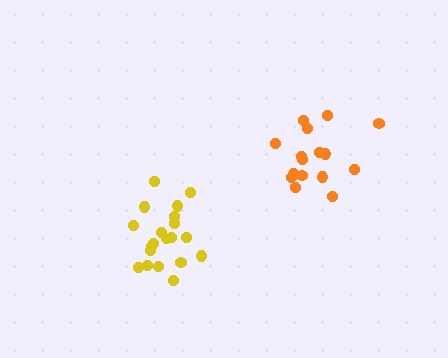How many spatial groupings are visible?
There are 2 spatial groupings.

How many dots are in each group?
Group 1: 20 dots, Group 2: 16 dots (36 total).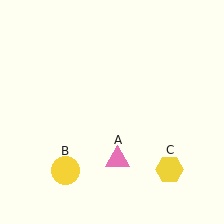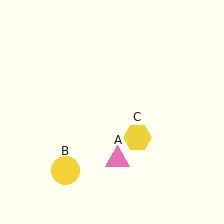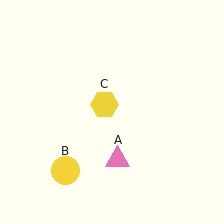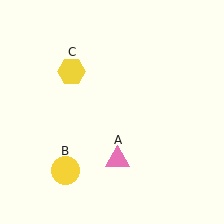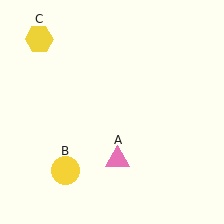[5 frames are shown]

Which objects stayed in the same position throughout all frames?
Pink triangle (object A) and yellow circle (object B) remained stationary.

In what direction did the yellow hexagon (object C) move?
The yellow hexagon (object C) moved up and to the left.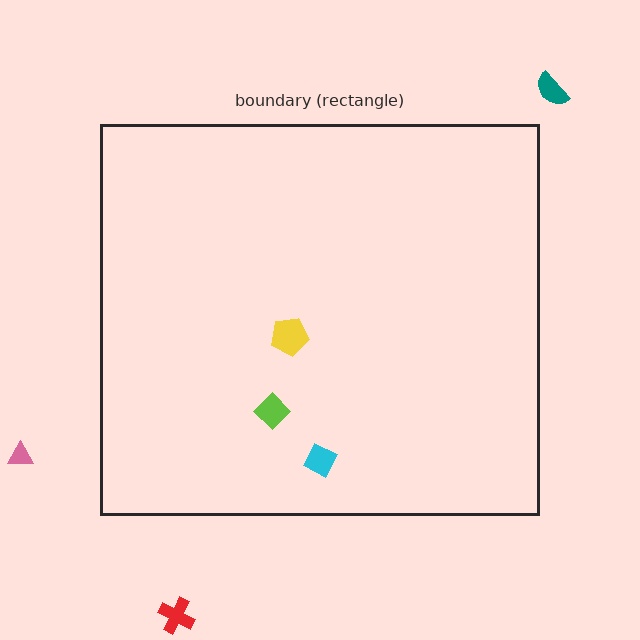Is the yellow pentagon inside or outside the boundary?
Inside.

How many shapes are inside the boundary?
3 inside, 3 outside.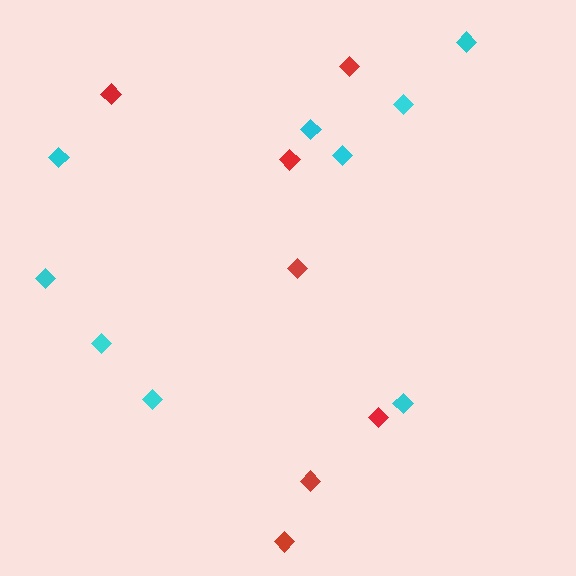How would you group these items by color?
There are 2 groups: one group of red diamonds (7) and one group of cyan diamonds (9).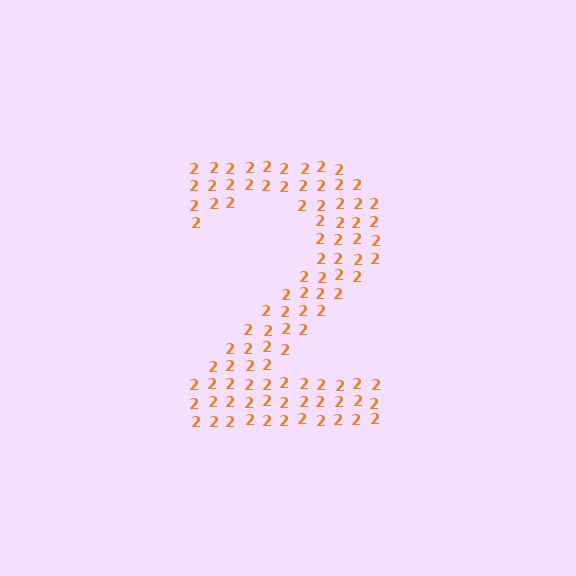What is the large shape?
The large shape is the digit 2.